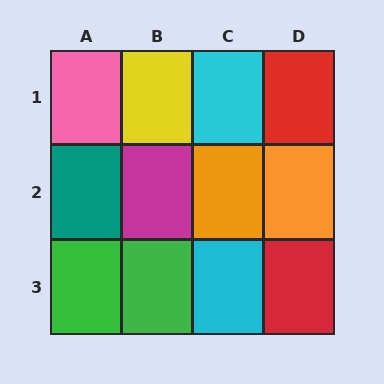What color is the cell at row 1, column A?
Pink.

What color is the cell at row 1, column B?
Yellow.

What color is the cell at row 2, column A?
Teal.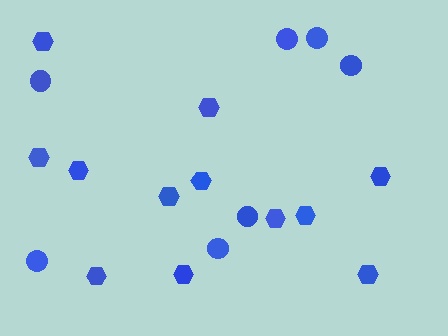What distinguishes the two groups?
There are 2 groups: one group of circles (7) and one group of hexagons (12).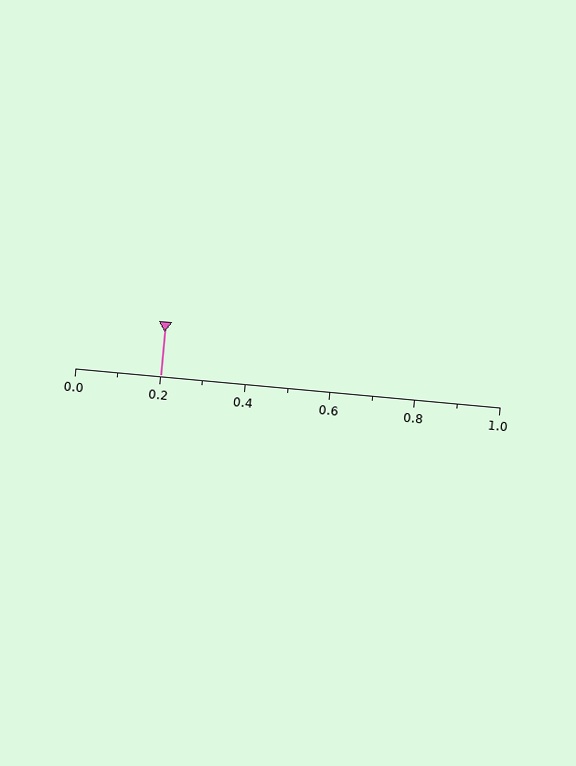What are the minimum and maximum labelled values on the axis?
The axis runs from 0.0 to 1.0.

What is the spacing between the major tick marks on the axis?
The major ticks are spaced 0.2 apart.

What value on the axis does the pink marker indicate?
The marker indicates approximately 0.2.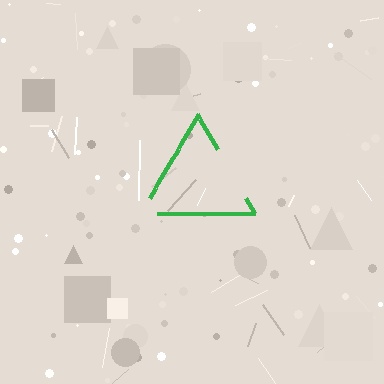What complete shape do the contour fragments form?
The contour fragments form a triangle.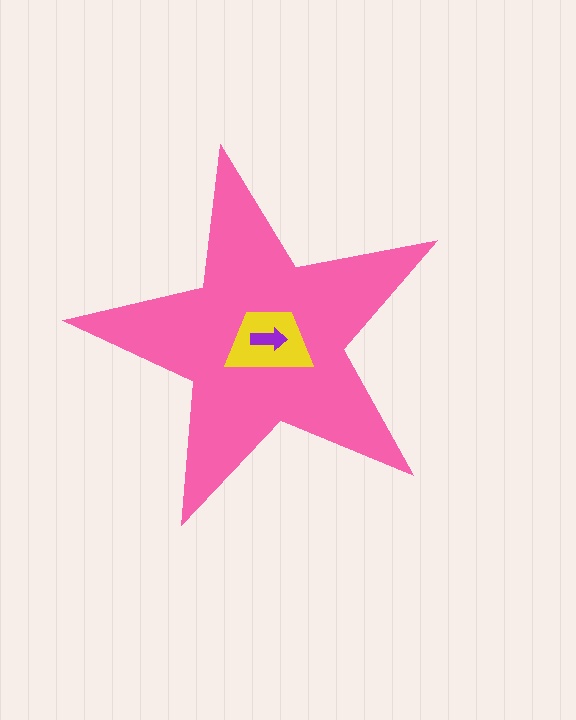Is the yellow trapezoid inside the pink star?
Yes.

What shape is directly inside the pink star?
The yellow trapezoid.